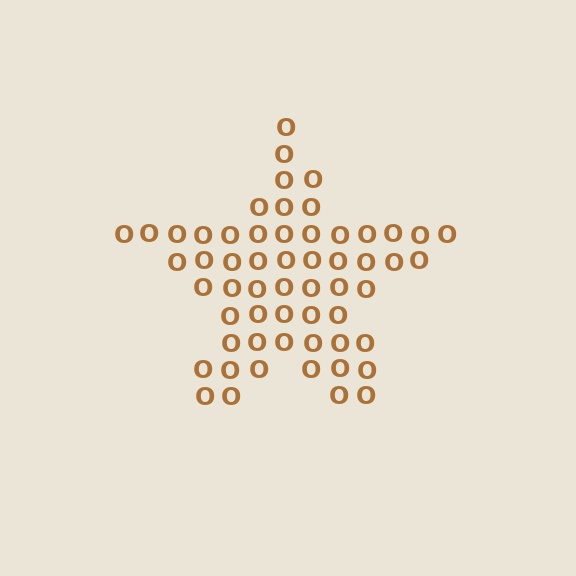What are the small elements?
The small elements are letter O's.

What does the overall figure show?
The overall figure shows a star.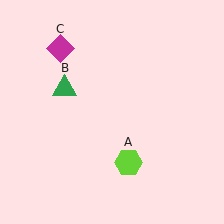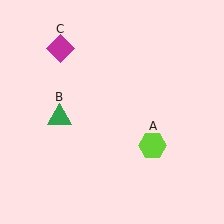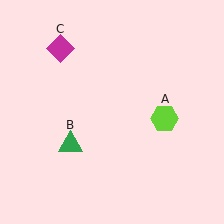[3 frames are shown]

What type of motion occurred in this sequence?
The lime hexagon (object A), green triangle (object B) rotated counterclockwise around the center of the scene.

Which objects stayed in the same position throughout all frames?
Magenta diamond (object C) remained stationary.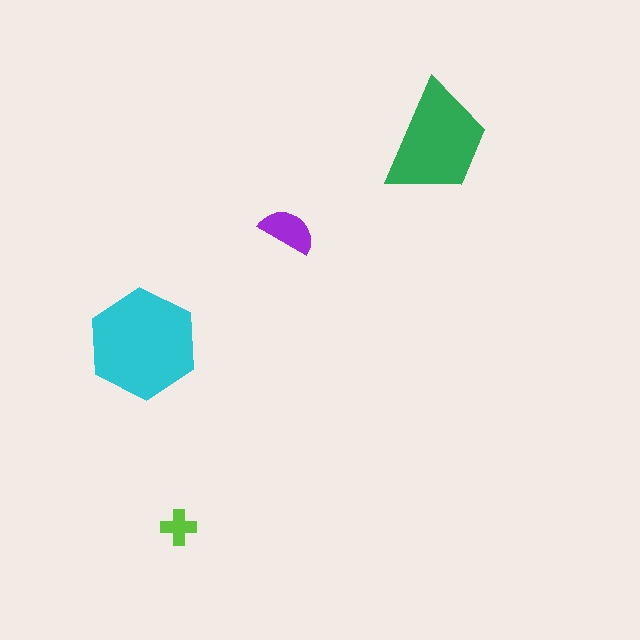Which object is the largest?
The cyan hexagon.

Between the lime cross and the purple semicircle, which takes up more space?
The purple semicircle.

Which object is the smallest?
The lime cross.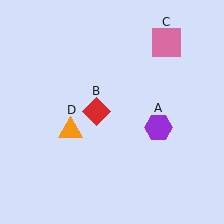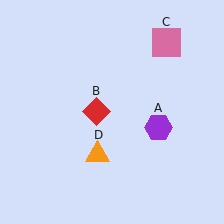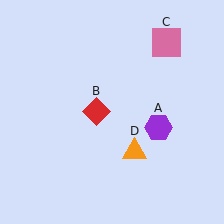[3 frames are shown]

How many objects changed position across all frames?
1 object changed position: orange triangle (object D).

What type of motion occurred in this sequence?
The orange triangle (object D) rotated counterclockwise around the center of the scene.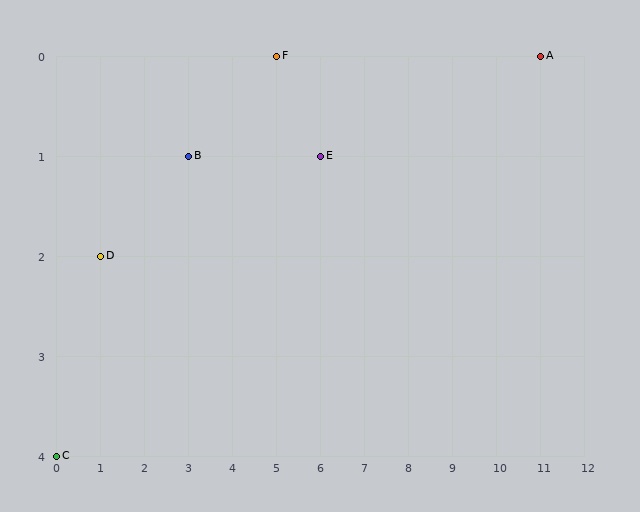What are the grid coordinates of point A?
Point A is at grid coordinates (11, 0).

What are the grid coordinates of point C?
Point C is at grid coordinates (0, 4).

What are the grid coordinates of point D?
Point D is at grid coordinates (1, 2).